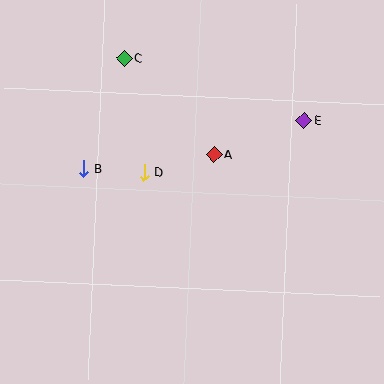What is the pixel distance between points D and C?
The distance between D and C is 115 pixels.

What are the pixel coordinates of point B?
Point B is at (84, 169).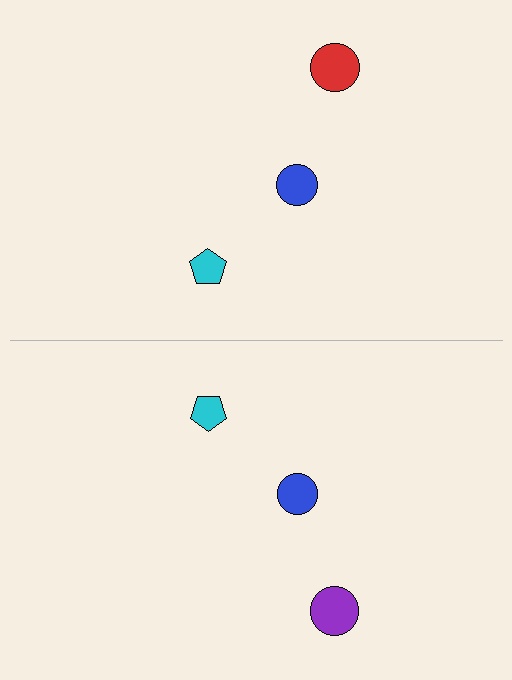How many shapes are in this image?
There are 6 shapes in this image.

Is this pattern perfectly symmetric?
No, the pattern is not perfectly symmetric. The purple circle on the bottom side breaks the symmetry — its mirror counterpart is red.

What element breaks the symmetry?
The purple circle on the bottom side breaks the symmetry — its mirror counterpart is red.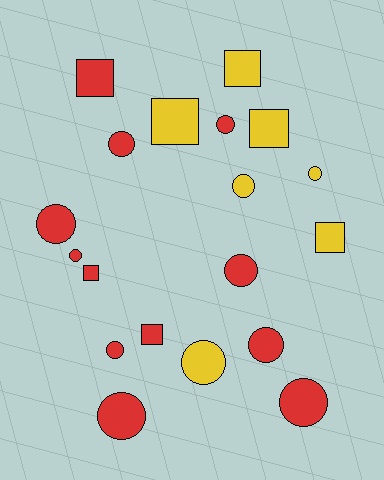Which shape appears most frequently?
Circle, with 12 objects.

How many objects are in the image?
There are 19 objects.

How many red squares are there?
There are 3 red squares.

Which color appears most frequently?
Red, with 12 objects.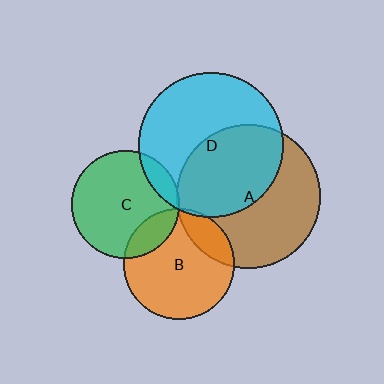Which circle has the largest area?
Circle D (cyan).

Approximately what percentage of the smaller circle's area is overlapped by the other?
Approximately 5%.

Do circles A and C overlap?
Yes.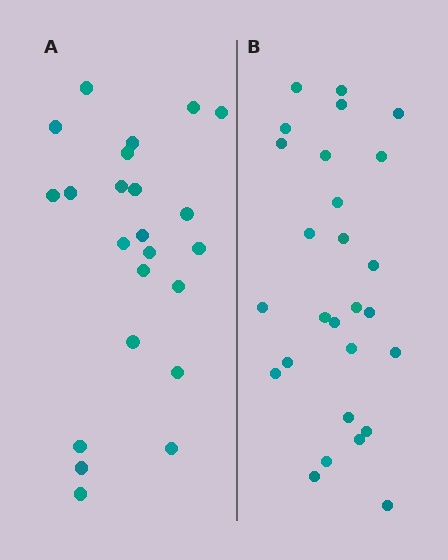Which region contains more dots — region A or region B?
Region B (the right region) has more dots.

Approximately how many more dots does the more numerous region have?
Region B has about 4 more dots than region A.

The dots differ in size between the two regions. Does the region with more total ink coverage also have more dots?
No. Region A has more total ink coverage because its dots are larger, but region B actually contains more individual dots. Total area can be misleading — the number of items is what matters here.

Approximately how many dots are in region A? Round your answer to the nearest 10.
About 20 dots. (The exact count is 23, which rounds to 20.)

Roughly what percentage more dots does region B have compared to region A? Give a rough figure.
About 15% more.